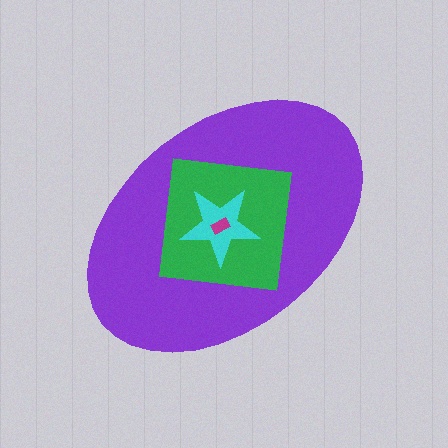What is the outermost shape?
The purple ellipse.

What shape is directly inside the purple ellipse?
The green square.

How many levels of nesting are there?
4.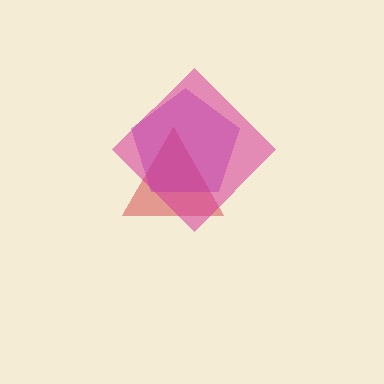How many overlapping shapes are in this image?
There are 3 overlapping shapes in the image.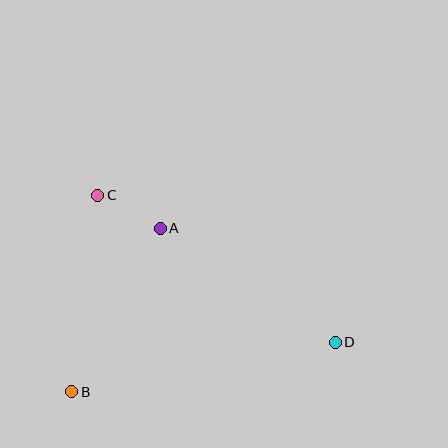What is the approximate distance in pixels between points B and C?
The distance between B and C is approximately 198 pixels.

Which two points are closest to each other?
Points A and C are closest to each other.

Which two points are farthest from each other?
Points C and D are farthest from each other.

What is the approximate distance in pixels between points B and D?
The distance between B and D is approximately 268 pixels.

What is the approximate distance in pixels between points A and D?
The distance between A and D is approximately 209 pixels.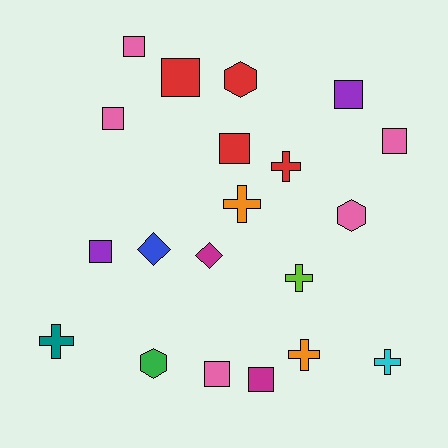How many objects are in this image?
There are 20 objects.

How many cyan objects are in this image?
There is 1 cyan object.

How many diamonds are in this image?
There are 2 diamonds.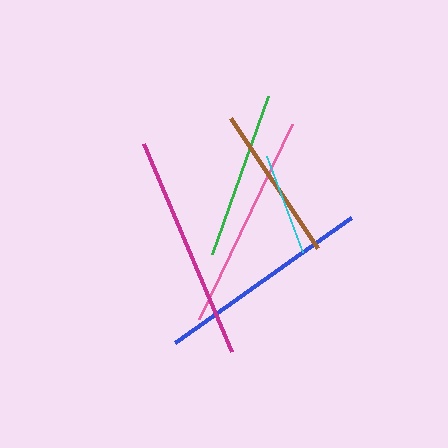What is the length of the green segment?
The green segment is approximately 168 pixels long.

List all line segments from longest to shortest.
From longest to shortest: magenta, pink, blue, green, brown, cyan.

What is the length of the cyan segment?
The cyan segment is approximately 103 pixels long.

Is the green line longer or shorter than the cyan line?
The green line is longer than the cyan line.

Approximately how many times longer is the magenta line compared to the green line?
The magenta line is approximately 1.3 times the length of the green line.